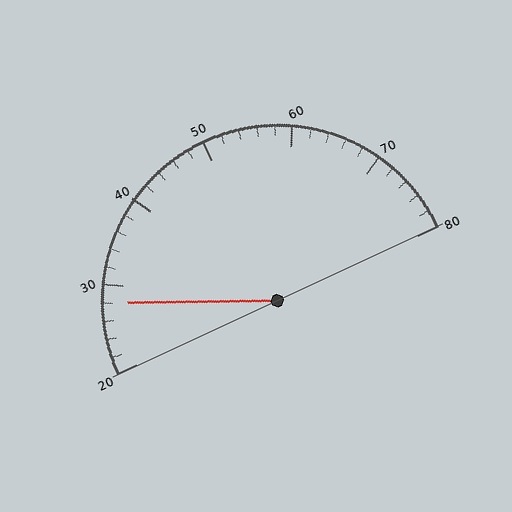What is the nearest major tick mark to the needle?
The nearest major tick mark is 30.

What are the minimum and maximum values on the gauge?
The gauge ranges from 20 to 80.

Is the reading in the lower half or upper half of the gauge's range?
The reading is in the lower half of the range (20 to 80).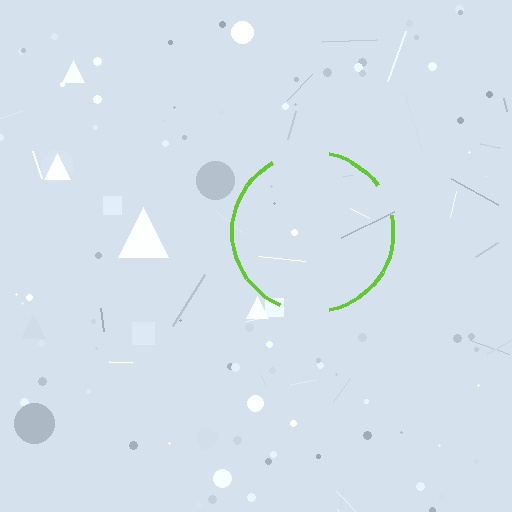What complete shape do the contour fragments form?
The contour fragments form a circle.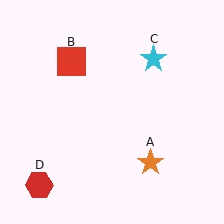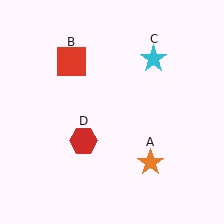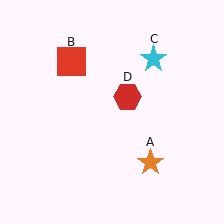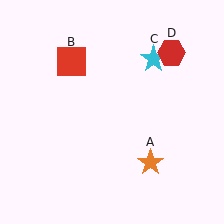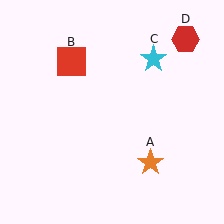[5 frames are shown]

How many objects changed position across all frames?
1 object changed position: red hexagon (object D).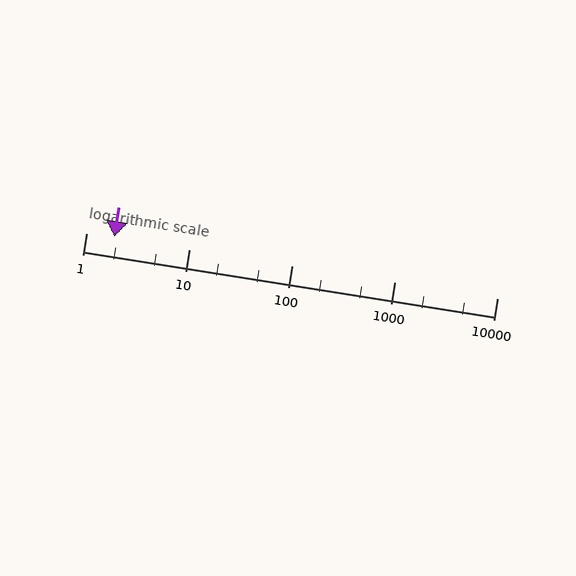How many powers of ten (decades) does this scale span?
The scale spans 4 decades, from 1 to 10000.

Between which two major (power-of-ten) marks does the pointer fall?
The pointer is between 1 and 10.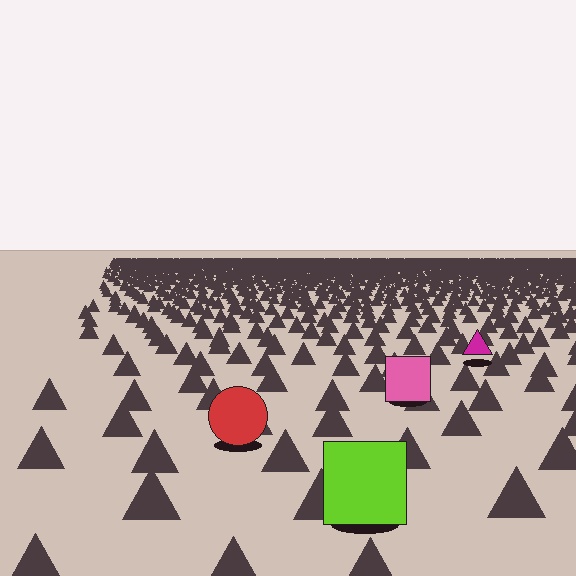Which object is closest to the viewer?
The lime square is closest. The texture marks near it are larger and more spread out.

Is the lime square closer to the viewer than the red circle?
Yes. The lime square is closer — you can tell from the texture gradient: the ground texture is coarser near it.